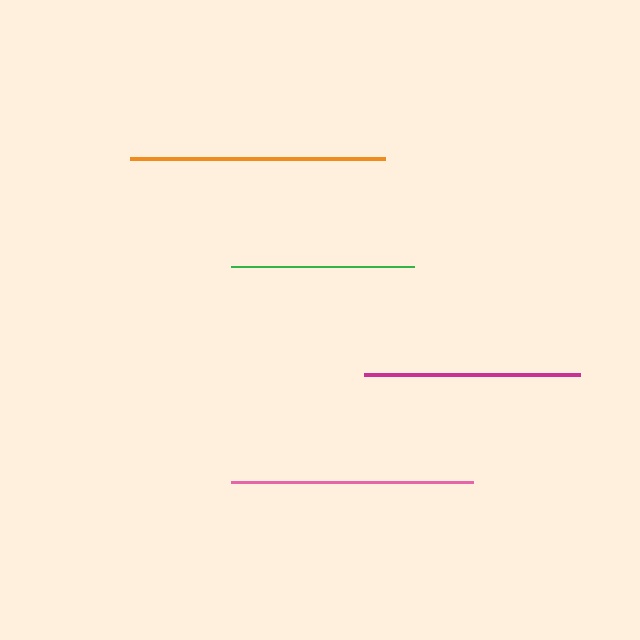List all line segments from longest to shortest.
From longest to shortest: orange, pink, magenta, green.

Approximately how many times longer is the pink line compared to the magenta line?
The pink line is approximately 1.1 times the length of the magenta line.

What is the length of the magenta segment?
The magenta segment is approximately 216 pixels long.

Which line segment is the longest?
The orange line is the longest at approximately 255 pixels.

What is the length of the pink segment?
The pink segment is approximately 242 pixels long.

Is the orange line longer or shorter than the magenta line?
The orange line is longer than the magenta line.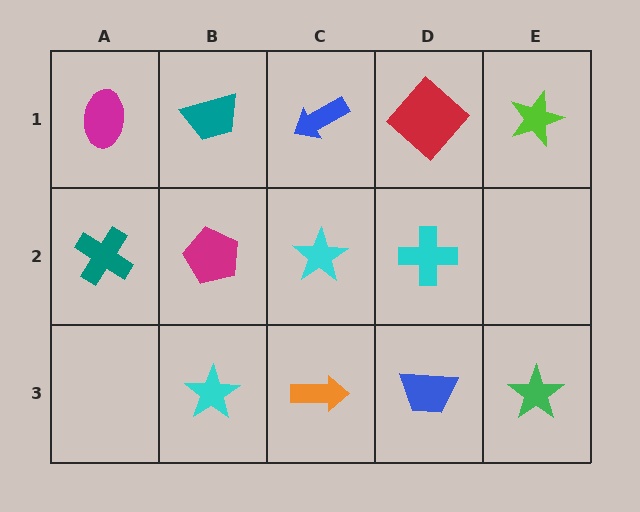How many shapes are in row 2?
4 shapes.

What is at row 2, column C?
A cyan star.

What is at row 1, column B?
A teal trapezoid.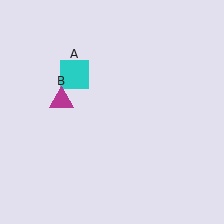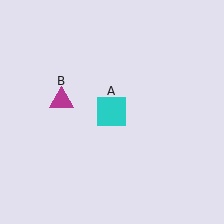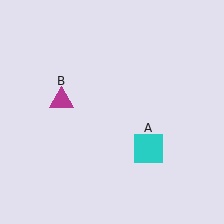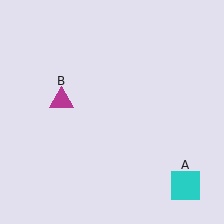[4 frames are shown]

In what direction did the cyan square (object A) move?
The cyan square (object A) moved down and to the right.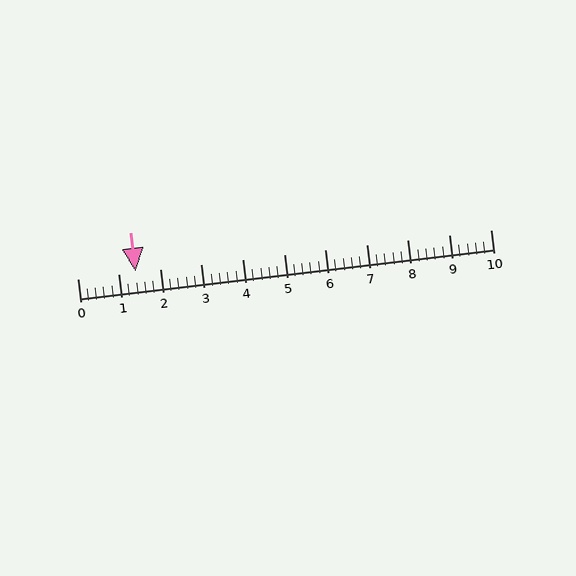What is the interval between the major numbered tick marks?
The major tick marks are spaced 1 units apart.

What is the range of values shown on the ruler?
The ruler shows values from 0 to 10.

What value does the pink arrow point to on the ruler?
The pink arrow points to approximately 1.4.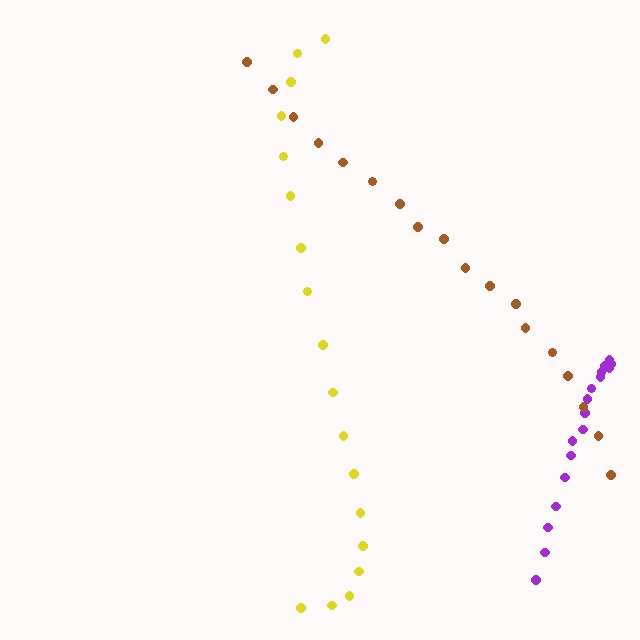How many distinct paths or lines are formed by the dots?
There are 3 distinct paths.